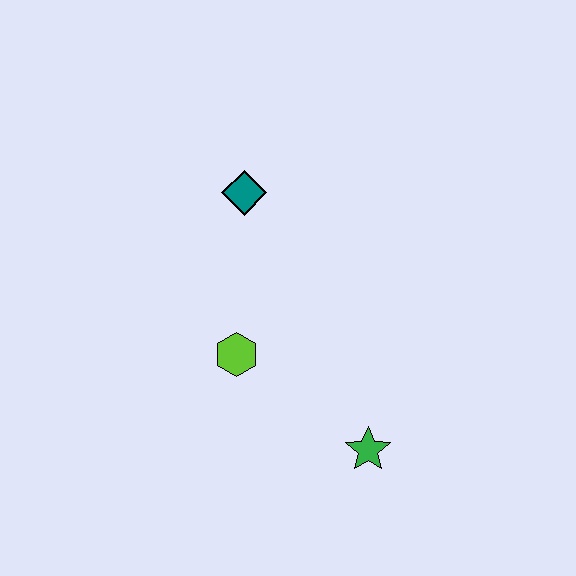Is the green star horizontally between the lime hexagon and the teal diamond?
No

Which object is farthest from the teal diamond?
The green star is farthest from the teal diamond.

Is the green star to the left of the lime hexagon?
No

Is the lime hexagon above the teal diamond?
No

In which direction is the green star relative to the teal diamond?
The green star is below the teal diamond.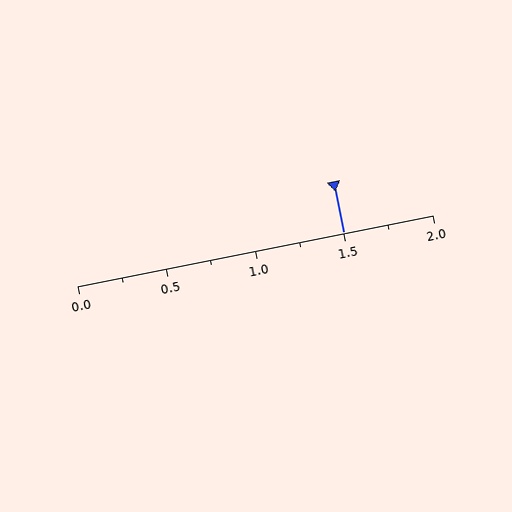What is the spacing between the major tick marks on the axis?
The major ticks are spaced 0.5 apart.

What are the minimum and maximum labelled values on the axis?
The axis runs from 0.0 to 2.0.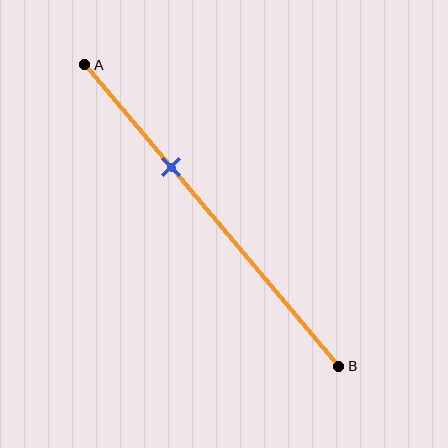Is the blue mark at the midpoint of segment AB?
No, the mark is at about 35% from A, not at the 50% midpoint.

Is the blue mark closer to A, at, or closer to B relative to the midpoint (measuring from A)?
The blue mark is closer to point A than the midpoint of segment AB.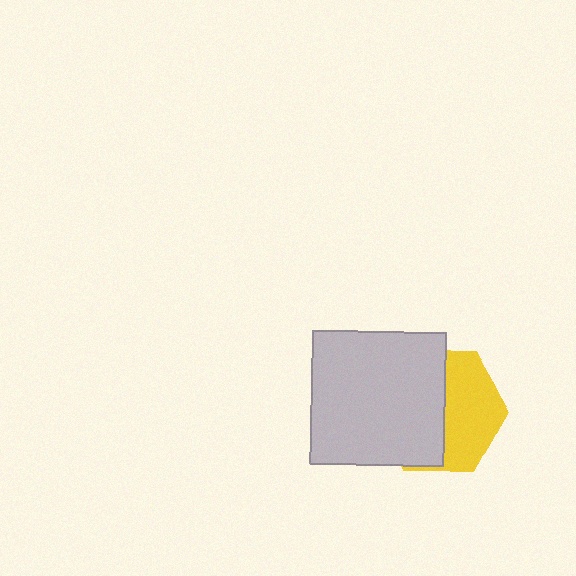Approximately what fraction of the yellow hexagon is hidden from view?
Roughly 53% of the yellow hexagon is hidden behind the light gray square.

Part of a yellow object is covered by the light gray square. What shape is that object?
It is a hexagon.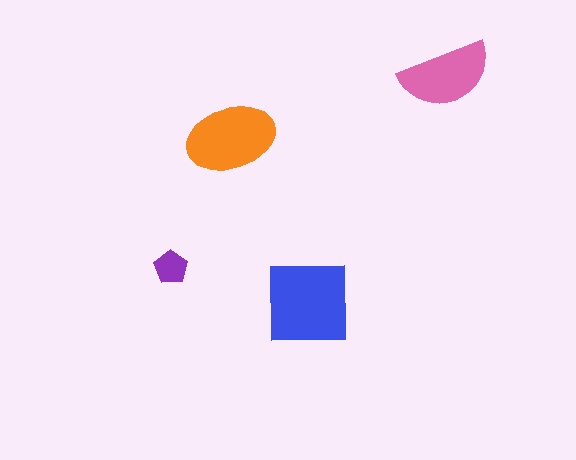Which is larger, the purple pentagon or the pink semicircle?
The pink semicircle.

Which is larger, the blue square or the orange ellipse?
The blue square.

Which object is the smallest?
The purple pentagon.